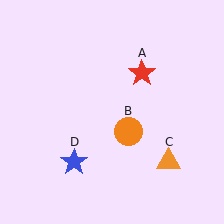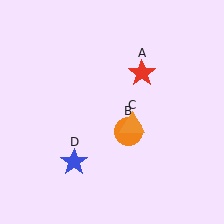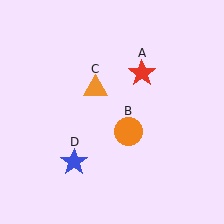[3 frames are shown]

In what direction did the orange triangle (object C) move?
The orange triangle (object C) moved up and to the left.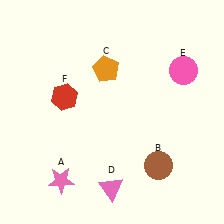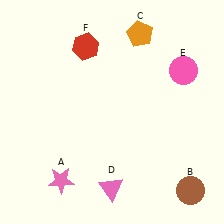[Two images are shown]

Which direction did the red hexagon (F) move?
The red hexagon (F) moved up.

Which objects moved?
The objects that moved are: the brown circle (B), the orange pentagon (C), the red hexagon (F).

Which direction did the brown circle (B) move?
The brown circle (B) moved right.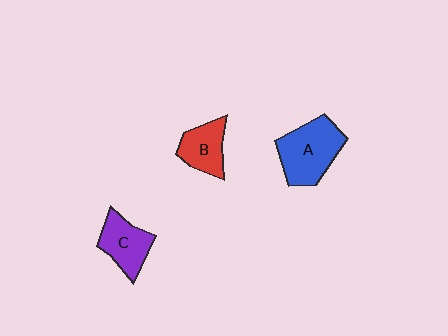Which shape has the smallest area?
Shape B (red).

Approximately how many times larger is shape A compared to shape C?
Approximately 1.5 times.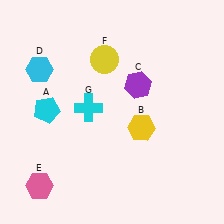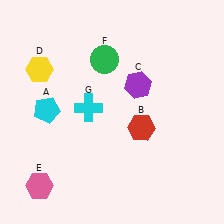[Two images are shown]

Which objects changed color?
B changed from yellow to red. D changed from cyan to yellow. F changed from yellow to green.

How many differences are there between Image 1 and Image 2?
There are 3 differences between the two images.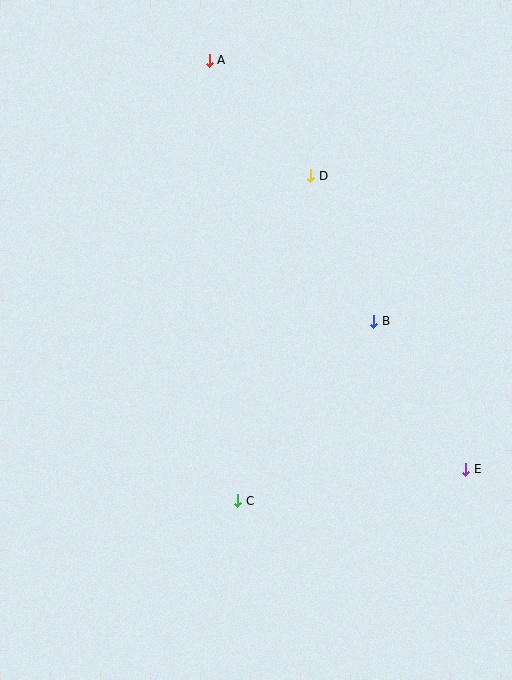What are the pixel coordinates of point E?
Point E is at (466, 469).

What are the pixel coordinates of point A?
Point A is at (209, 60).